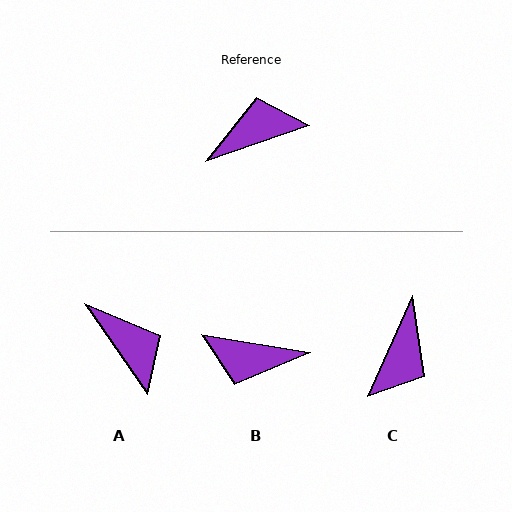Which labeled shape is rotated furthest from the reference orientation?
B, about 151 degrees away.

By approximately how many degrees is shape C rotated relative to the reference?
Approximately 133 degrees clockwise.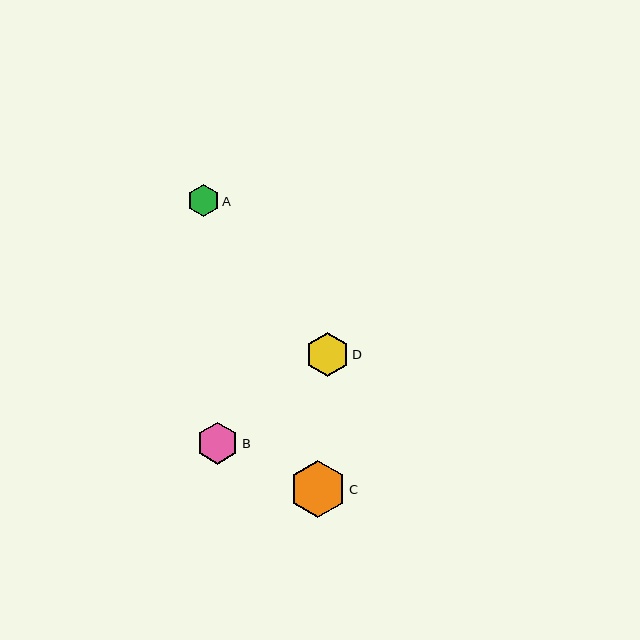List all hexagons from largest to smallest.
From largest to smallest: C, D, B, A.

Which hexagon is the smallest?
Hexagon A is the smallest with a size of approximately 32 pixels.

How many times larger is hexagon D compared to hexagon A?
Hexagon D is approximately 1.4 times the size of hexagon A.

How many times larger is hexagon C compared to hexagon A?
Hexagon C is approximately 1.8 times the size of hexagon A.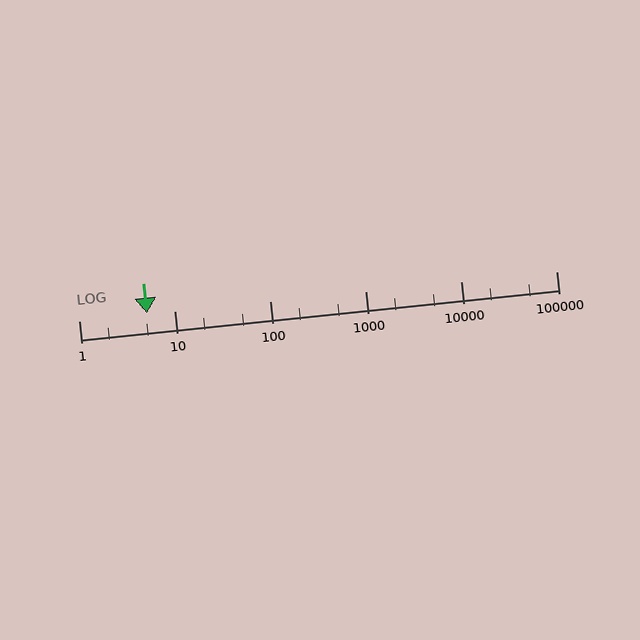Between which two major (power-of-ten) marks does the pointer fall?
The pointer is between 1 and 10.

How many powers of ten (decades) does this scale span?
The scale spans 5 decades, from 1 to 100000.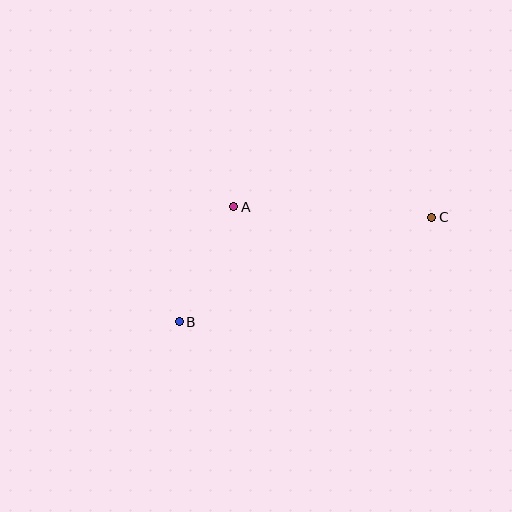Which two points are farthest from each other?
Points B and C are farthest from each other.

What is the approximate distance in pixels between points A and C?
The distance between A and C is approximately 198 pixels.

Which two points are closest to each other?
Points A and B are closest to each other.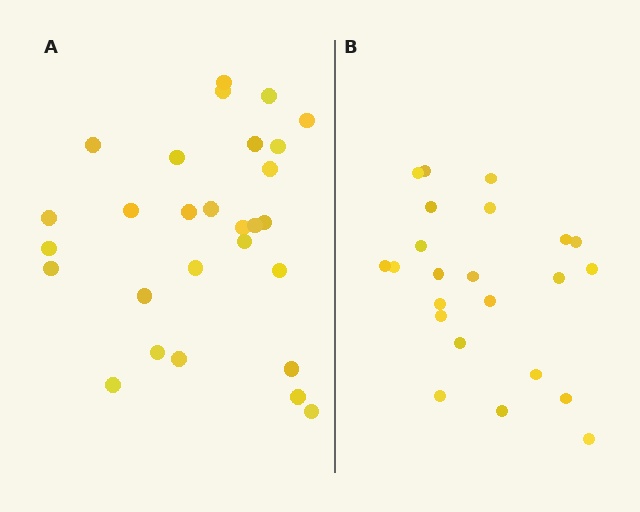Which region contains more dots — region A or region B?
Region A (the left region) has more dots.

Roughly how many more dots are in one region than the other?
Region A has about 5 more dots than region B.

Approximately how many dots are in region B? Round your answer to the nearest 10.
About 20 dots. (The exact count is 23, which rounds to 20.)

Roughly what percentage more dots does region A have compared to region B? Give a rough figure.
About 20% more.